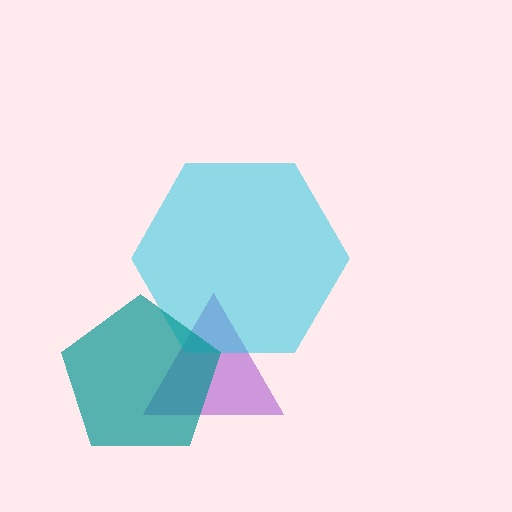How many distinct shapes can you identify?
There are 3 distinct shapes: a purple triangle, a cyan hexagon, a teal pentagon.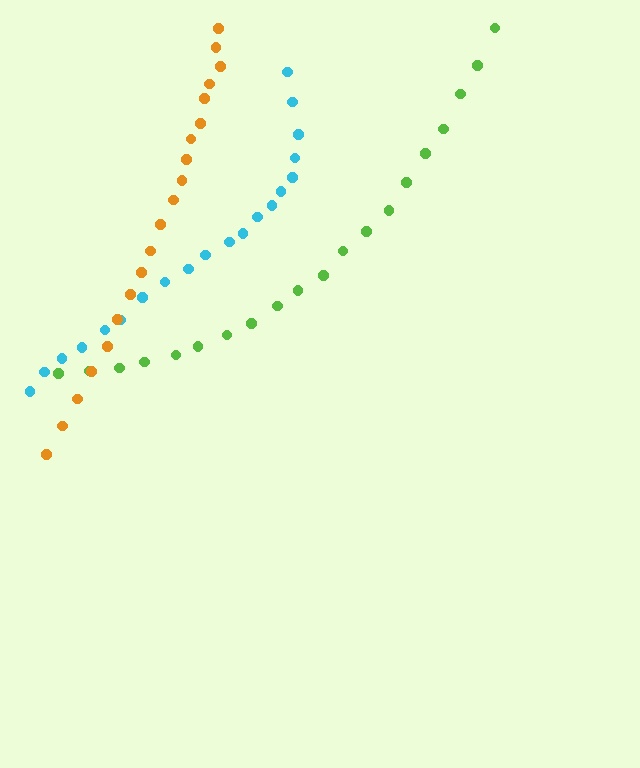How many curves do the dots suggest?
There are 3 distinct paths.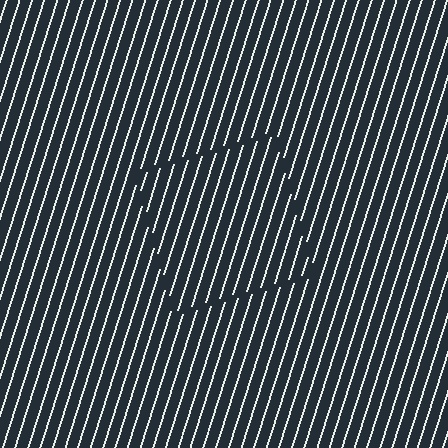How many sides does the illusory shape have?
4 sides — the line-ends trace a square.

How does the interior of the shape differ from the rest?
The interior of the shape contains the same grating, shifted by half a period — the contour is defined by the phase discontinuity where line-ends from the inner and outer gratings abut.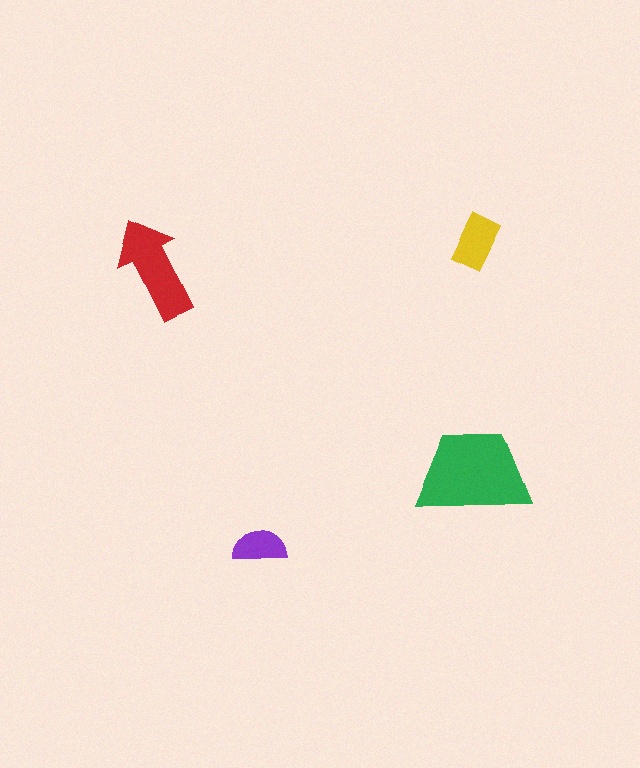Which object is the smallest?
The purple semicircle.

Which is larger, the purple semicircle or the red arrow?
The red arrow.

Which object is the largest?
The green trapezoid.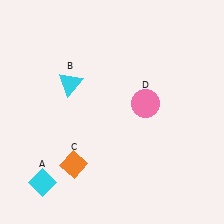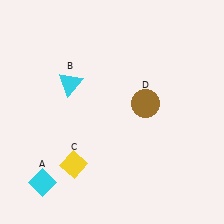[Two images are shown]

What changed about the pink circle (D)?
In Image 1, D is pink. In Image 2, it changed to brown.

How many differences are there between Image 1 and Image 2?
There are 2 differences between the two images.